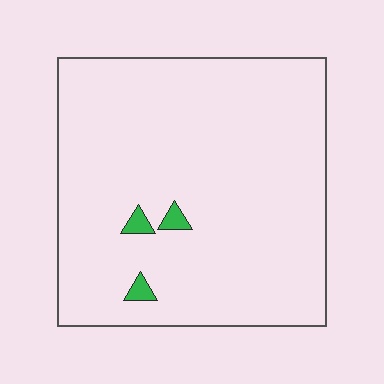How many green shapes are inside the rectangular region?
3.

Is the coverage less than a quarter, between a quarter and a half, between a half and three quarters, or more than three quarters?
Less than a quarter.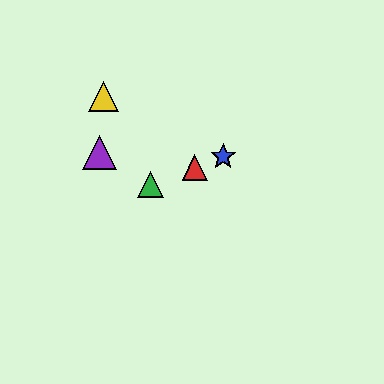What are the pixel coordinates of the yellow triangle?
The yellow triangle is at (103, 97).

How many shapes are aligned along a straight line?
3 shapes (the red triangle, the blue star, the green triangle) are aligned along a straight line.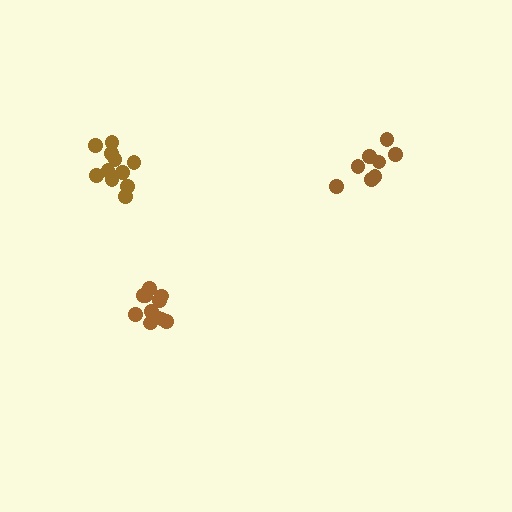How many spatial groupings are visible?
There are 3 spatial groupings.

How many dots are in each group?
Group 1: 11 dots, Group 2: 8 dots, Group 3: 11 dots (30 total).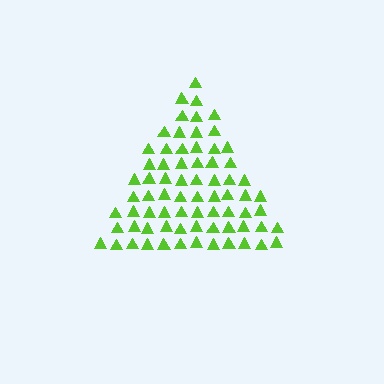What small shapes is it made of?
It is made of small triangles.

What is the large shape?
The large shape is a triangle.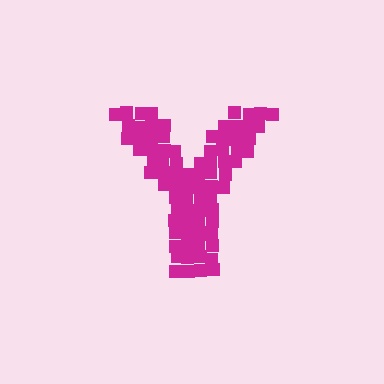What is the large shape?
The large shape is the letter Y.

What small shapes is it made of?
It is made of small squares.